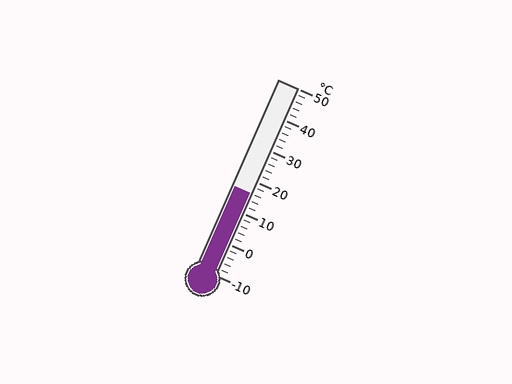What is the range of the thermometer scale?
The thermometer scale ranges from -10°C to 50°C.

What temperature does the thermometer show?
The thermometer shows approximately 16°C.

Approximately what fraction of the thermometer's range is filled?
The thermometer is filled to approximately 45% of its range.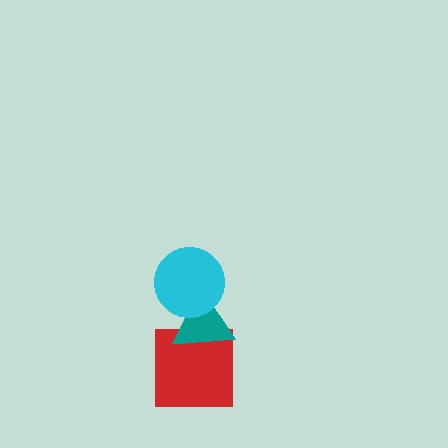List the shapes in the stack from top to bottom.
From top to bottom: the cyan circle, the teal triangle, the red square.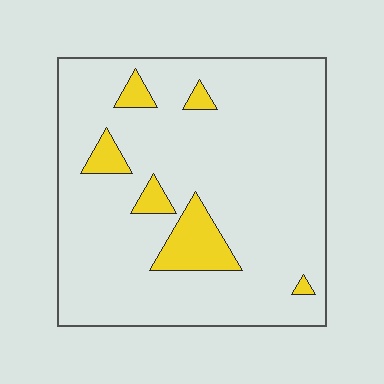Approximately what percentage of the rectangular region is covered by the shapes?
Approximately 10%.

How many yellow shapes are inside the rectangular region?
6.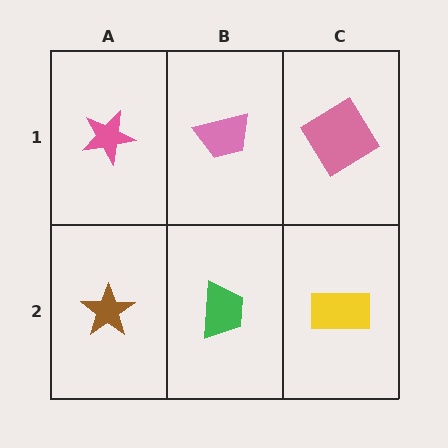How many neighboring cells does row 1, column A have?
2.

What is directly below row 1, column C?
A yellow rectangle.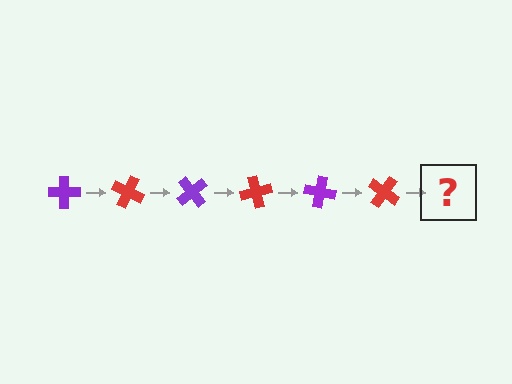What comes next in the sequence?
The next element should be a purple cross, rotated 150 degrees from the start.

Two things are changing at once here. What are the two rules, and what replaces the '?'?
The two rules are that it rotates 25 degrees each step and the color cycles through purple and red. The '?' should be a purple cross, rotated 150 degrees from the start.